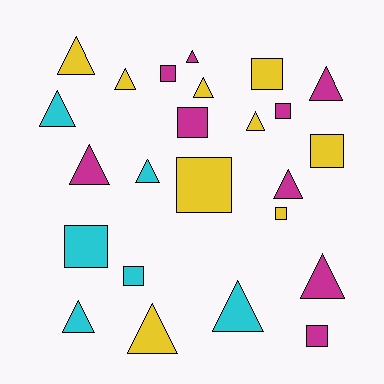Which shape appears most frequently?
Triangle, with 14 objects.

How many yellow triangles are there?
There are 5 yellow triangles.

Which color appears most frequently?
Yellow, with 9 objects.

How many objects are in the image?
There are 24 objects.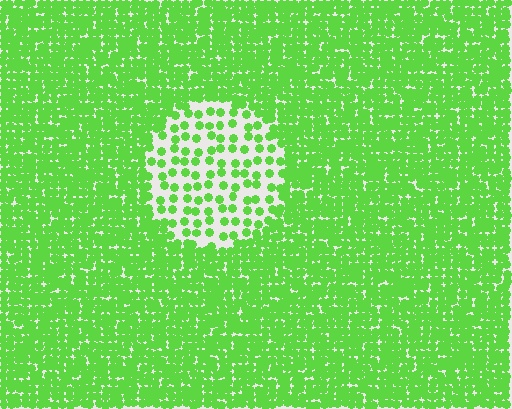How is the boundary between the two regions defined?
The boundary is defined by a change in element density (approximately 2.7x ratio). All elements are the same color, size, and shape.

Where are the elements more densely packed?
The elements are more densely packed outside the circle boundary.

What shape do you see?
I see a circle.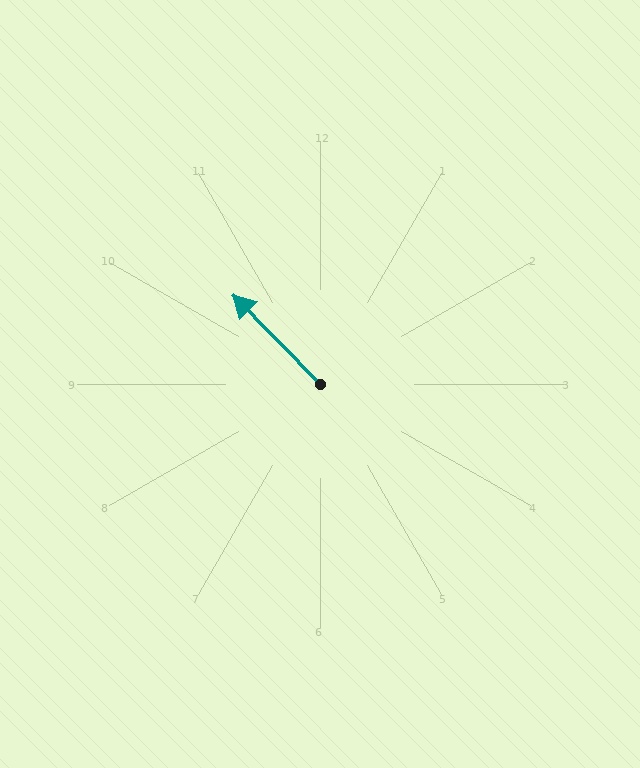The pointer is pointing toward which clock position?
Roughly 11 o'clock.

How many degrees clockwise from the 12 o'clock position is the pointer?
Approximately 316 degrees.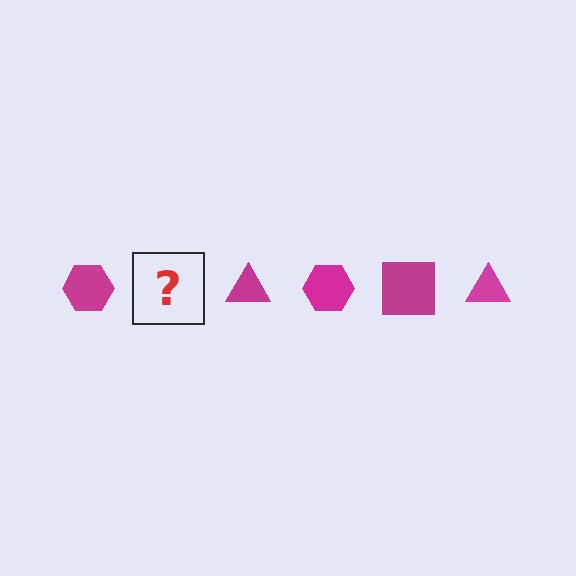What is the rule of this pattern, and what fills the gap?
The rule is that the pattern cycles through hexagon, square, triangle shapes in magenta. The gap should be filled with a magenta square.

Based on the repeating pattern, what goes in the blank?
The blank should be a magenta square.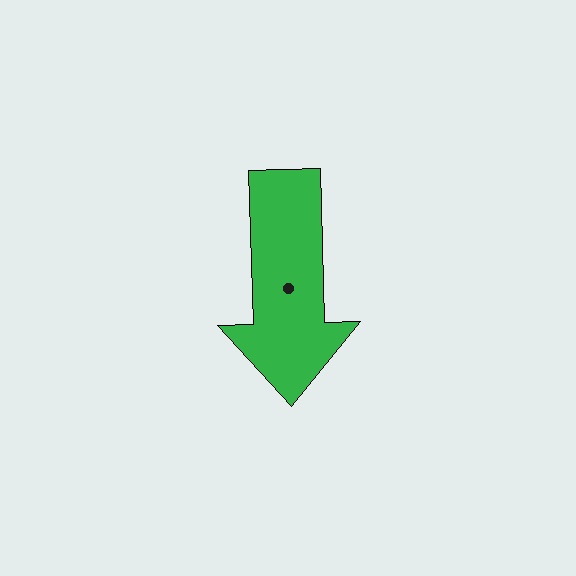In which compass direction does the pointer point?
South.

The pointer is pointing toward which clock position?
Roughly 6 o'clock.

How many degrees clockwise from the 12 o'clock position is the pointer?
Approximately 178 degrees.